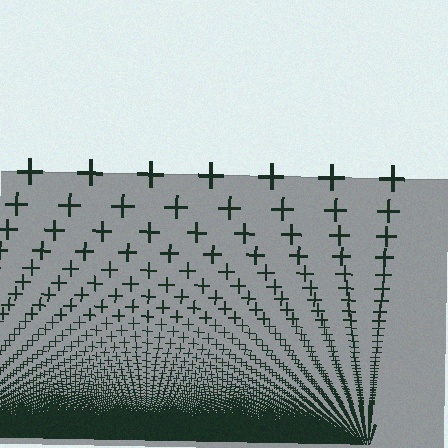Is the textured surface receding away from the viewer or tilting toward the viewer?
The surface appears to tilt toward the viewer. Texture elements get larger and sparser toward the top.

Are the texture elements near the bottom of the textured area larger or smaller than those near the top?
Smaller. The gradient is inverted — elements near the bottom are smaller and denser.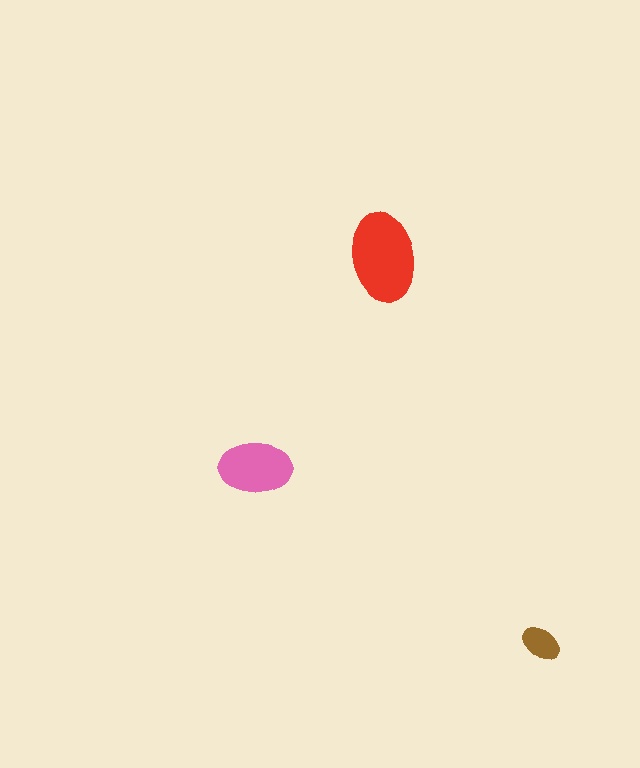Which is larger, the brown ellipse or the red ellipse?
The red one.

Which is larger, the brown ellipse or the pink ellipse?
The pink one.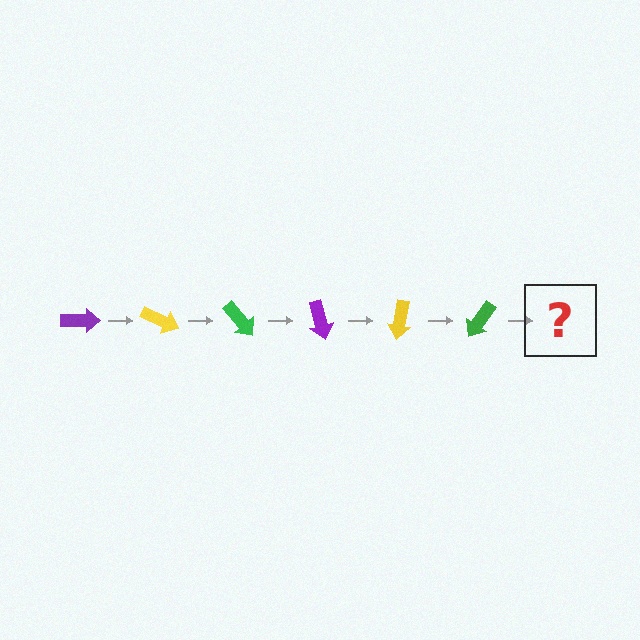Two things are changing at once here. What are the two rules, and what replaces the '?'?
The two rules are that it rotates 25 degrees each step and the color cycles through purple, yellow, and green. The '?' should be a purple arrow, rotated 150 degrees from the start.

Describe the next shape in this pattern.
It should be a purple arrow, rotated 150 degrees from the start.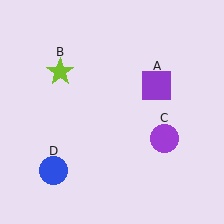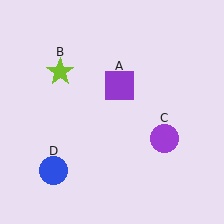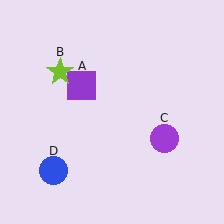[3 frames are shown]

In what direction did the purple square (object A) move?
The purple square (object A) moved left.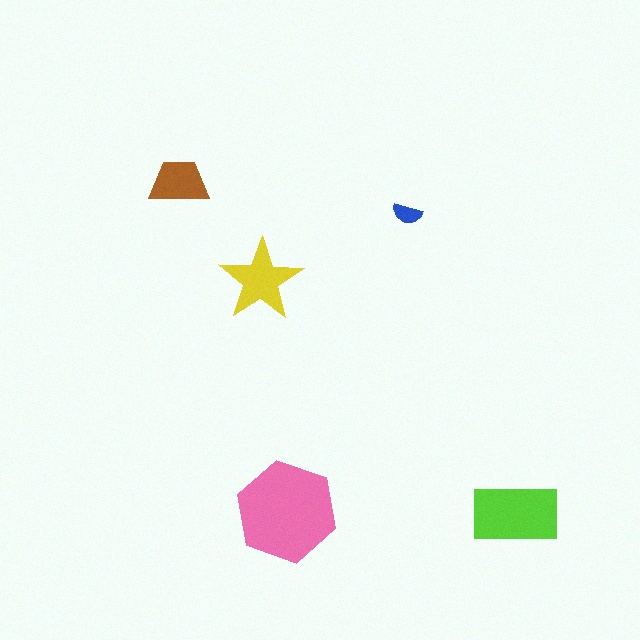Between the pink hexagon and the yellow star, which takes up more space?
The pink hexagon.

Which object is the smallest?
The blue semicircle.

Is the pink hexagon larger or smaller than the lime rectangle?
Larger.